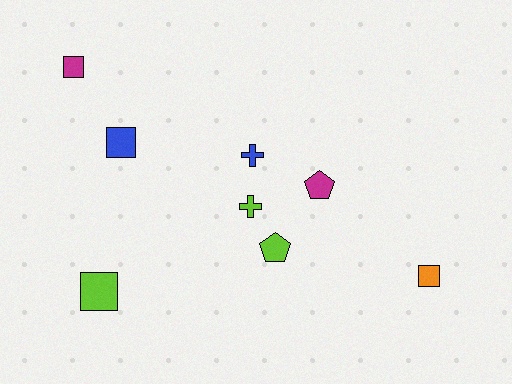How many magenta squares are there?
There is 1 magenta square.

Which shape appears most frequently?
Square, with 4 objects.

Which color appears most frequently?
Lime, with 3 objects.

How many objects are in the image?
There are 8 objects.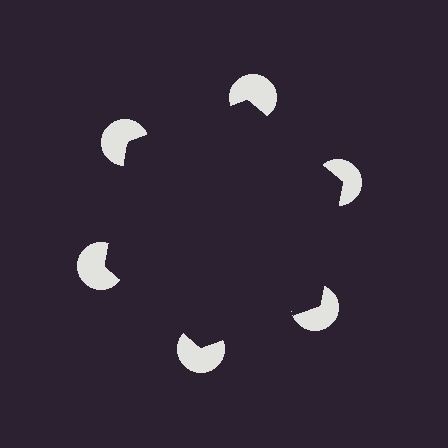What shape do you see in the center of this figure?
An illusory hexagon — its edges are inferred from the aligned wedge cuts in the pac-man discs, not physically drawn.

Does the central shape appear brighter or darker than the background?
It typically appears slightly darker than the background, even though no actual brightness change is drawn.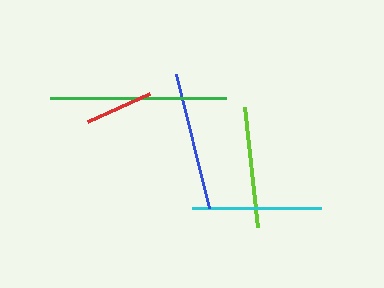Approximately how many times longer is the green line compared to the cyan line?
The green line is approximately 1.4 times the length of the cyan line.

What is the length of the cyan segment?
The cyan segment is approximately 129 pixels long.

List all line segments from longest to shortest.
From longest to shortest: green, blue, cyan, lime, red.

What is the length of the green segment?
The green segment is approximately 176 pixels long.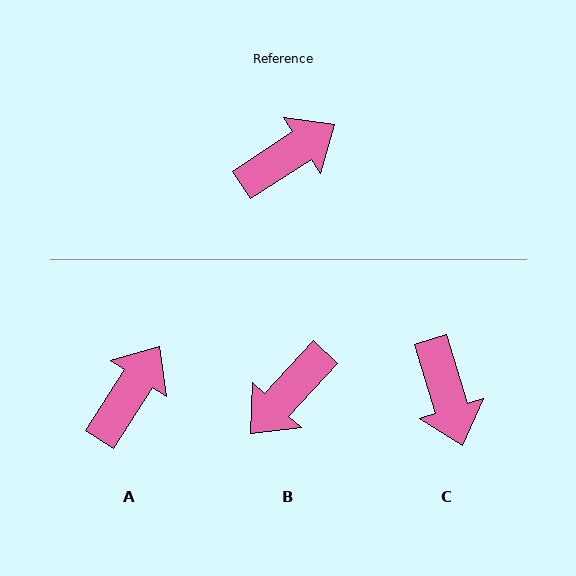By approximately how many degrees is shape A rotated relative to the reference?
Approximately 24 degrees counter-clockwise.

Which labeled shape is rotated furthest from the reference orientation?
B, about 166 degrees away.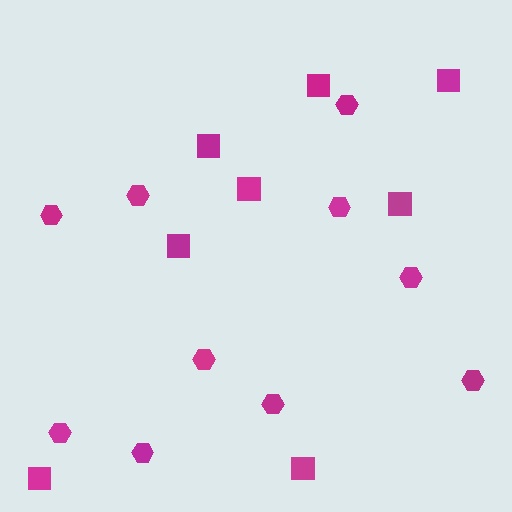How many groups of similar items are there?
There are 2 groups: one group of hexagons (10) and one group of squares (8).